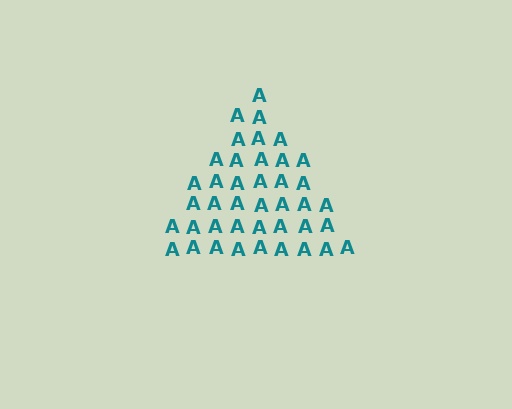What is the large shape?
The large shape is a triangle.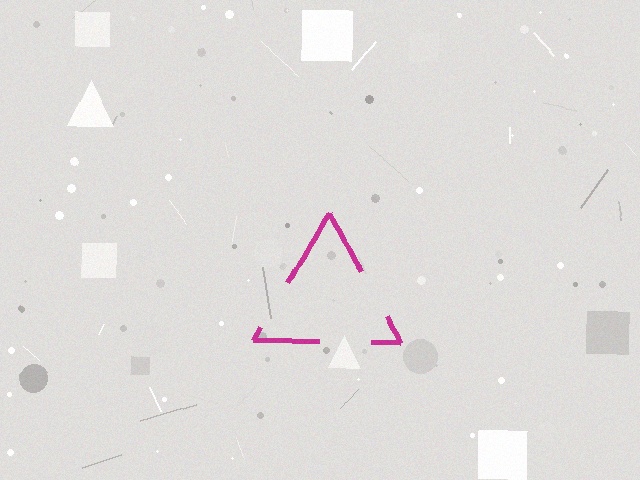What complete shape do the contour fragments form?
The contour fragments form a triangle.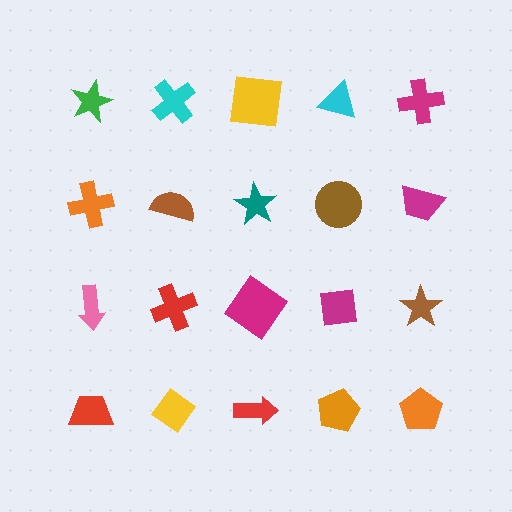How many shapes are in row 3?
5 shapes.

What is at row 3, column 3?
A magenta diamond.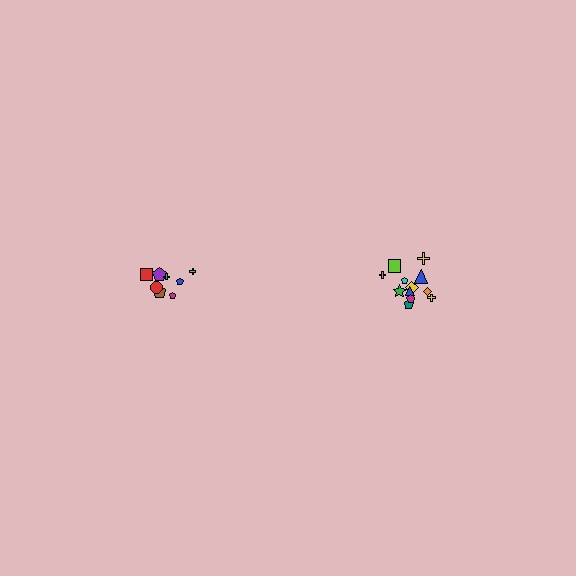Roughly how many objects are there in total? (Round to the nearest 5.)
Roughly 20 objects in total.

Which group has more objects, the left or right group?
The right group.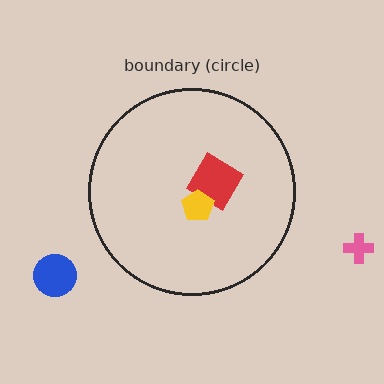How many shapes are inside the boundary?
2 inside, 2 outside.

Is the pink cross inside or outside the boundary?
Outside.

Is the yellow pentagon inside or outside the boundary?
Inside.